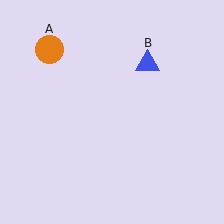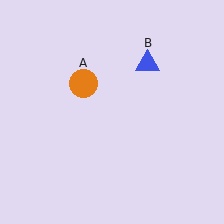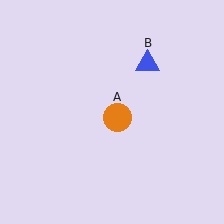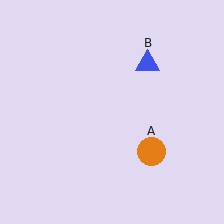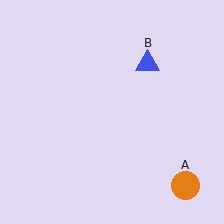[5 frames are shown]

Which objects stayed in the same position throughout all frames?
Blue triangle (object B) remained stationary.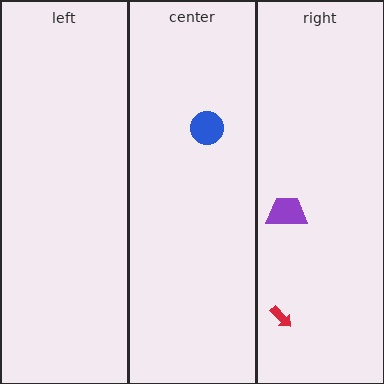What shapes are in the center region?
The blue circle.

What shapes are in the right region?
The red arrow, the purple trapezoid.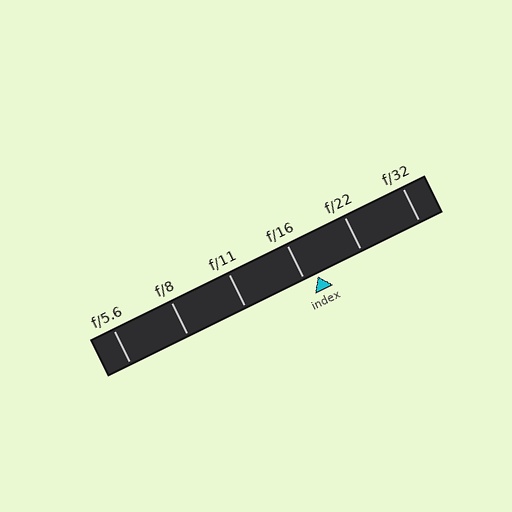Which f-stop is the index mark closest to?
The index mark is closest to f/16.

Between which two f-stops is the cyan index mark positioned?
The index mark is between f/16 and f/22.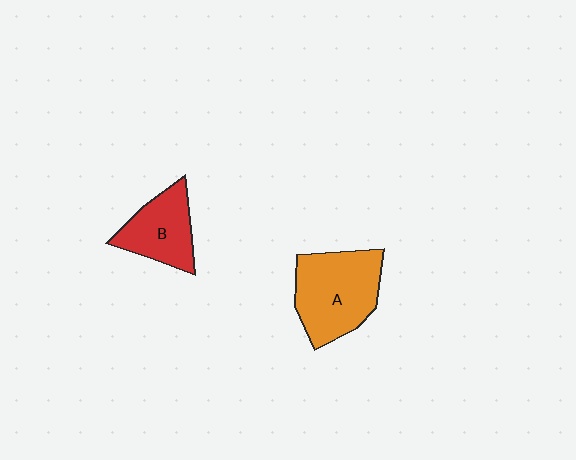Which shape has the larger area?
Shape A (orange).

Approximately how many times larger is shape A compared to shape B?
Approximately 1.5 times.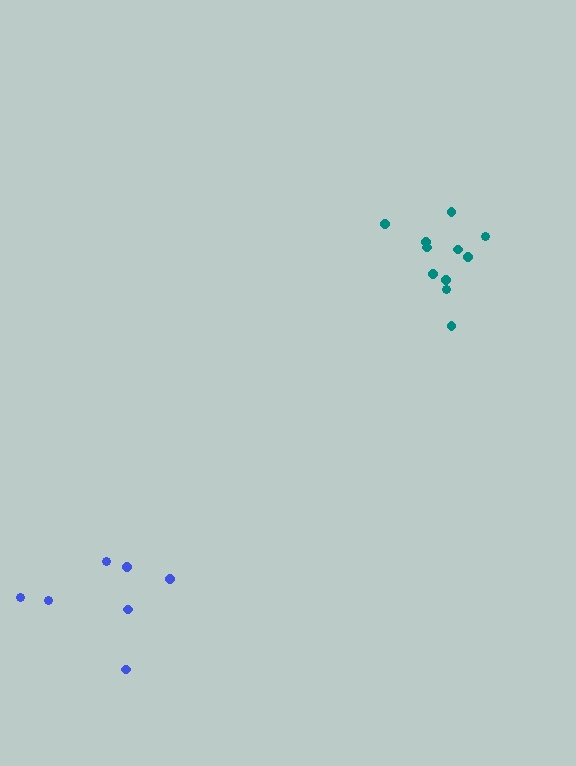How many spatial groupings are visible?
There are 2 spatial groupings.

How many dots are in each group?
Group 1: 11 dots, Group 2: 7 dots (18 total).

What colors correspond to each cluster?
The clusters are colored: teal, blue.